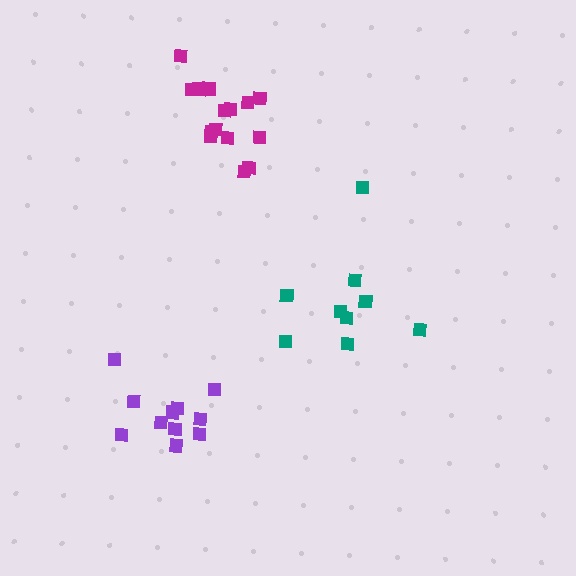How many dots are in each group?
Group 1: 11 dots, Group 2: 9 dots, Group 3: 15 dots (35 total).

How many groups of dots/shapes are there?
There are 3 groups.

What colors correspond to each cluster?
The clusters are colored: purple, teal, magenta.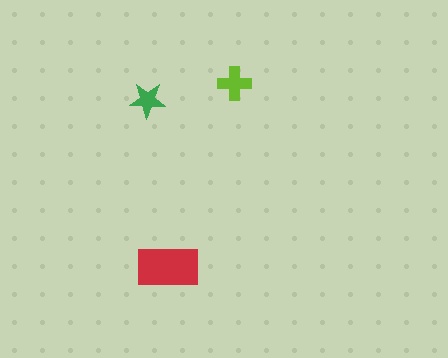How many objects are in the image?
There are 3 objects in the image.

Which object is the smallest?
The green star.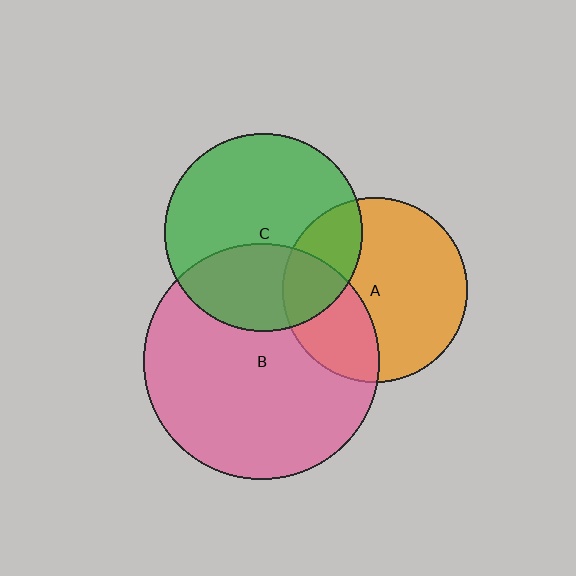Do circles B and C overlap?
Yes.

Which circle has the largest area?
Circle B (pink).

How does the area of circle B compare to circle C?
Approximately 1.4 times.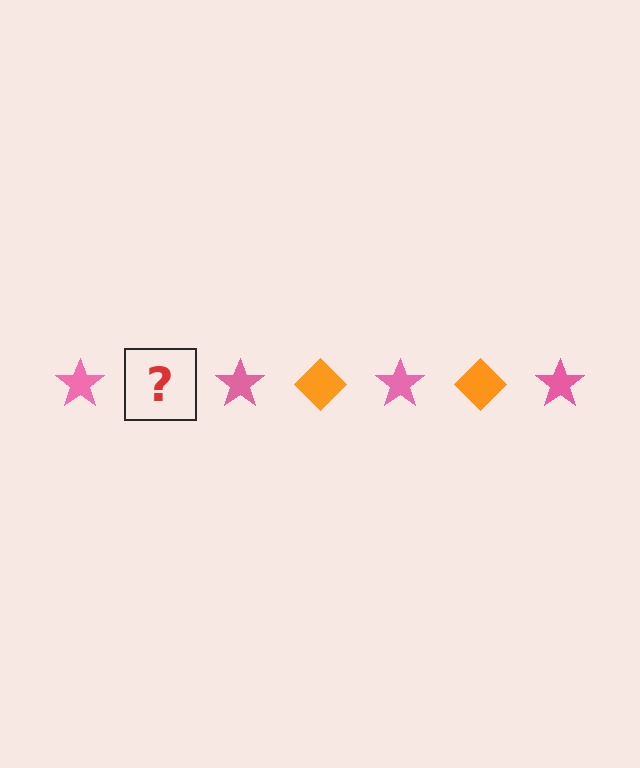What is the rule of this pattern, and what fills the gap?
The rule is that the pattern alternates between pink star and orange diamond. The gap should be filled with an orange diamond.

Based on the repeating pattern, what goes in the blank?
The blank should be an orange diamond.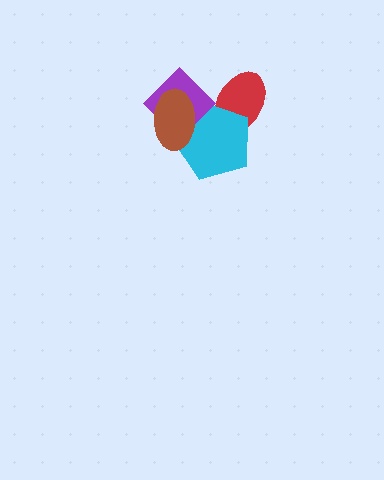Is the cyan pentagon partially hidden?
Yes, it is partially covered by another shape.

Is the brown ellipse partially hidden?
No, no other shape covers it.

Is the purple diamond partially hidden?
Yes, it is partially covered by another shape.